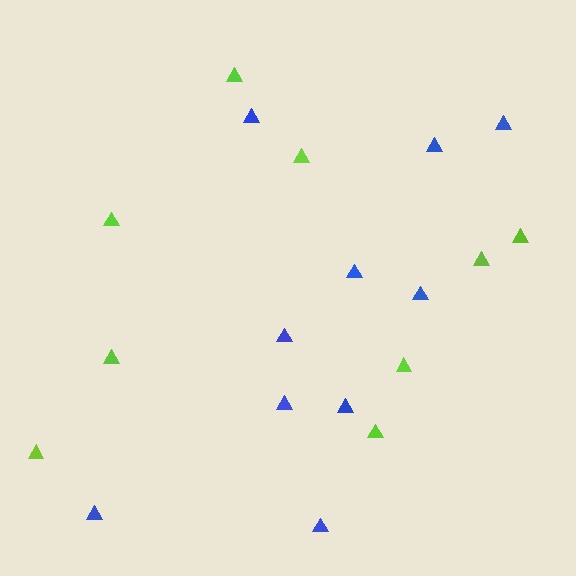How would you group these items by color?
There are 2 groups: one group of blue triangles (10) and one group of lime triangles (9).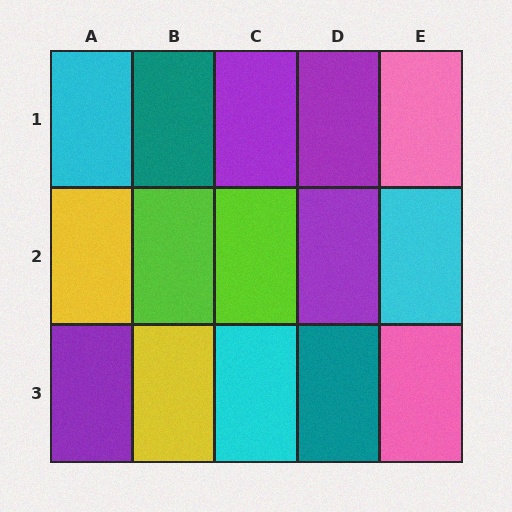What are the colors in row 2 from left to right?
Yellow, lime, lime, purple, cyan.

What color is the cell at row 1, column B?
Teal.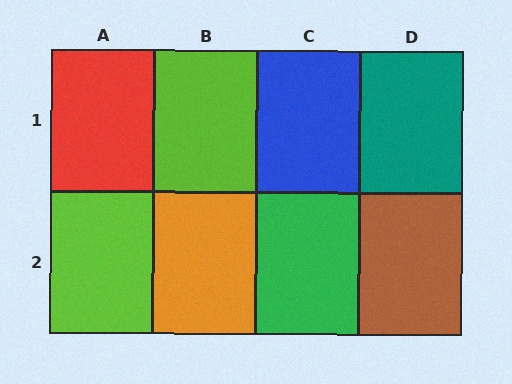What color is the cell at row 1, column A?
Red.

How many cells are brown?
1 cell is brown.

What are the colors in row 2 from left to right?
Lime, orange, green, brown.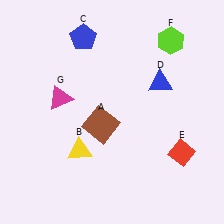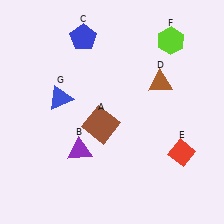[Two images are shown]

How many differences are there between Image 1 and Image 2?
There are 3 differences between the two images.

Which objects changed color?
B changed from yellow to purple. D changed from blue to brown. G changed from magenta to blue.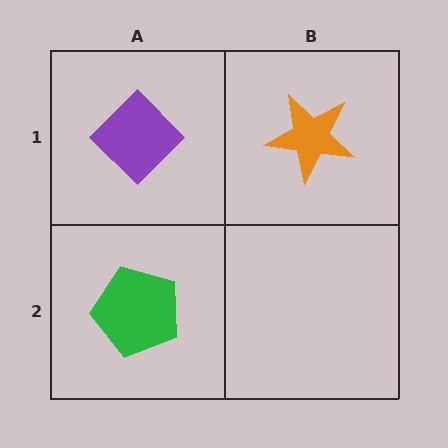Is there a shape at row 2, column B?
No, that cell is empty.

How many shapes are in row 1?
2 shapes.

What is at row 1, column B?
An orange star.